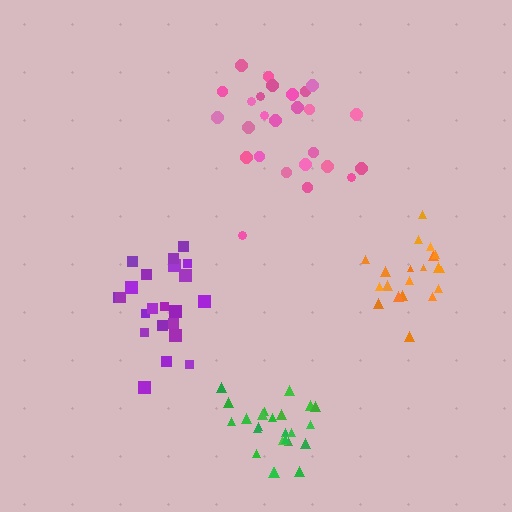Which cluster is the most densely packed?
Orange.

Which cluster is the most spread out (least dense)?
Pink.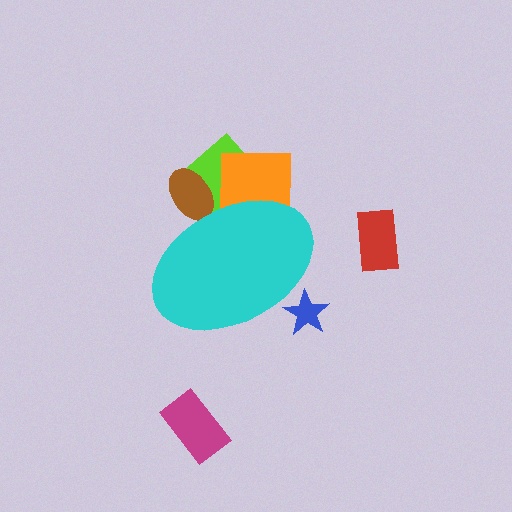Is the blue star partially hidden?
Yes, the blue star is partially hidden behind the cyan ellipse.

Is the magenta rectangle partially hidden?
No, the magenta rectangle is fully visible.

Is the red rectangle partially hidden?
No, the red rectangle is fully visible.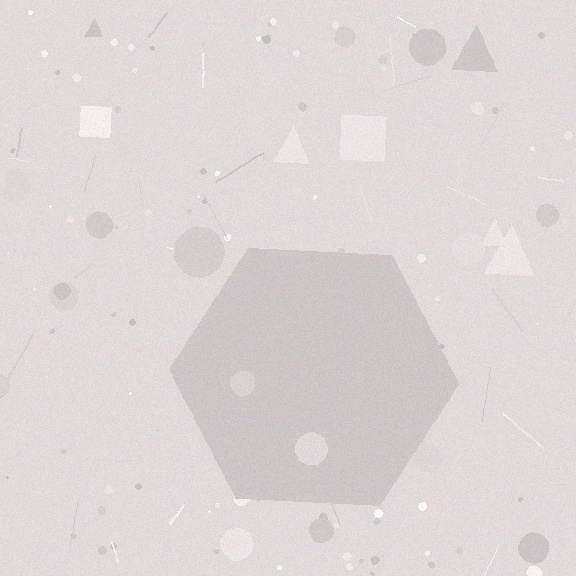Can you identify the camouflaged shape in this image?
The camouflaged shape is a hexagon.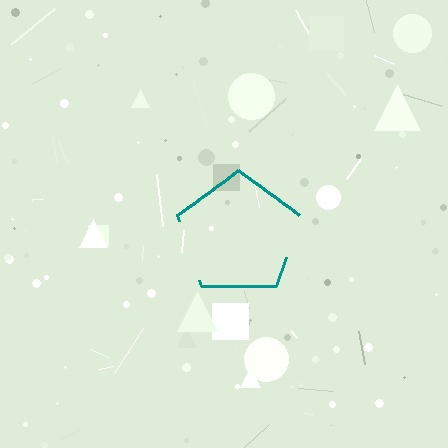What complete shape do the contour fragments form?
The contour fragments form a pentagon.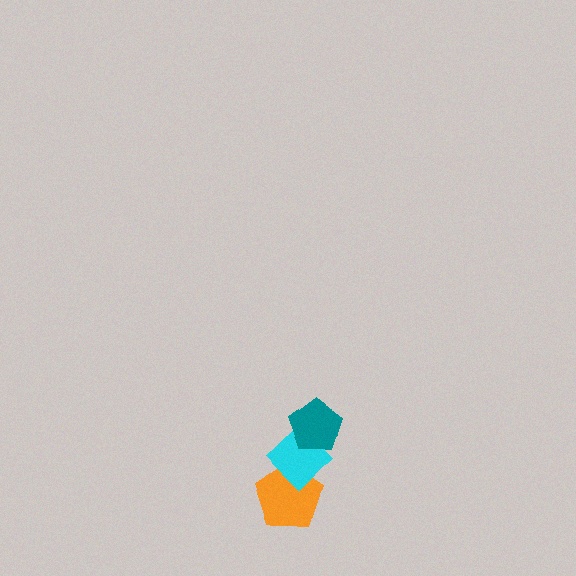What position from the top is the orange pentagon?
The orange pentagon is 3rd from the top.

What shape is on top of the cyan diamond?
The teal pentagon is on top of the cyan diamond.